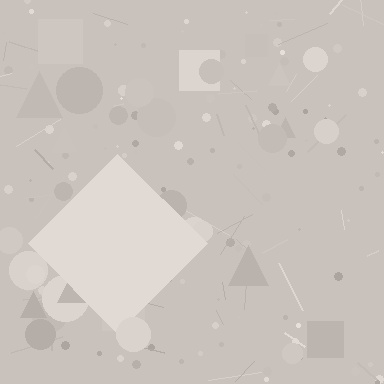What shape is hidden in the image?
A diamond is hidden in the image.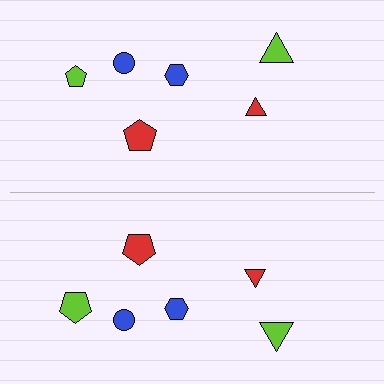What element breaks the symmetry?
The lime pentagon on the bottom side has a different size than its mirror counterpart.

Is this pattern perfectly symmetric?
No, the pattern is not perfectly symmetric. The lime pentagon on the bottom side has a different size than its mirror counterpart.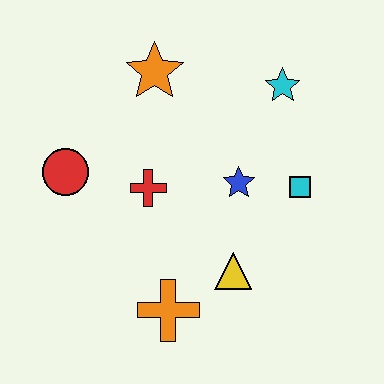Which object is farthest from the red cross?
The cyan star is farthest from the red cross.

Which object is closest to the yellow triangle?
The orange cross is closest to the yellow triangle.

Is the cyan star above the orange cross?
Yes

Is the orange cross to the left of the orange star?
No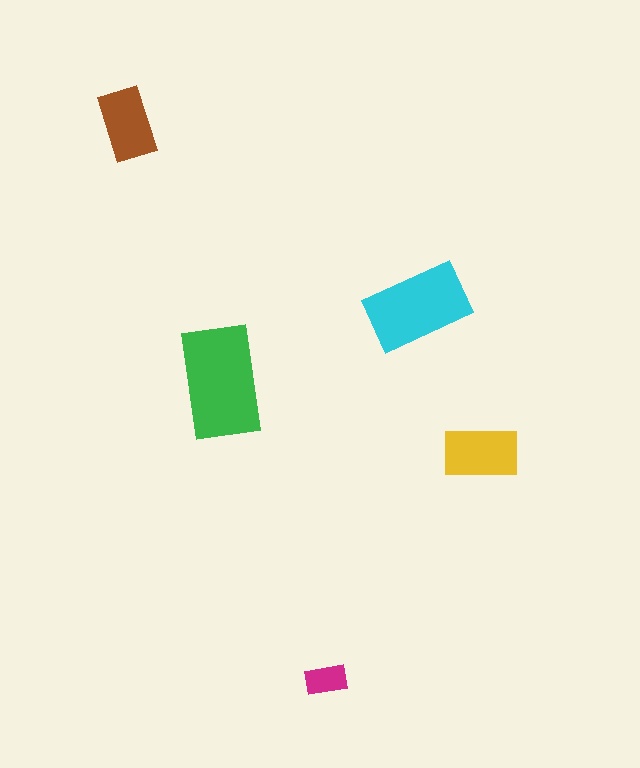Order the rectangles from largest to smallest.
the green one, the cyan one, the yellow one, the brown one, the magenta one.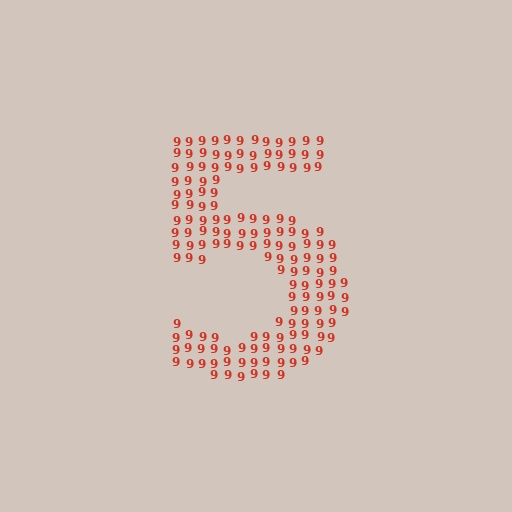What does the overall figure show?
The overall figure shows the digit 5.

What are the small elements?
The small elements are digit 9's.